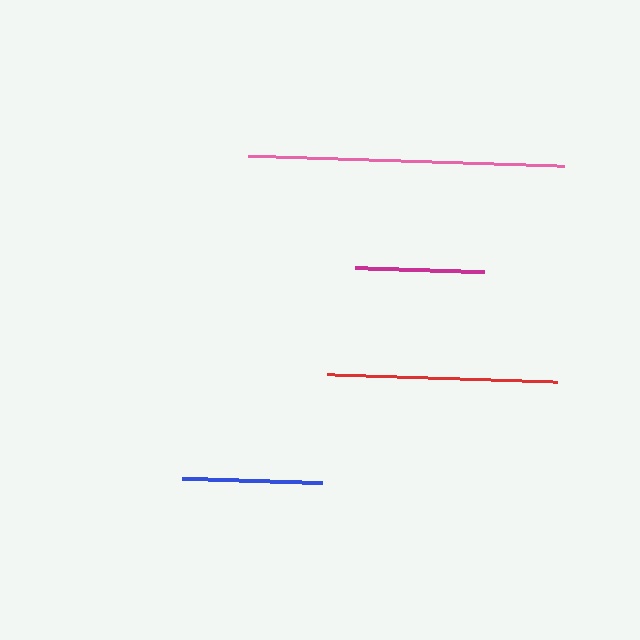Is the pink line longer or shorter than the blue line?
The pink line is longer than the blue line.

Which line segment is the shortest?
The magenta line is the shortest at approximately 129 pixels.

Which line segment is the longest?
The pink line is the longest at approximately 316 pixels.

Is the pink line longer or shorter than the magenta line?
The pink line is longer than the magenta line.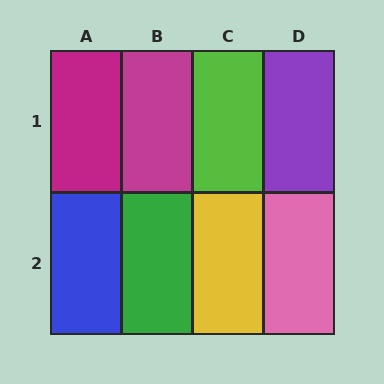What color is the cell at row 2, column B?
Green.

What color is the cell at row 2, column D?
Pink.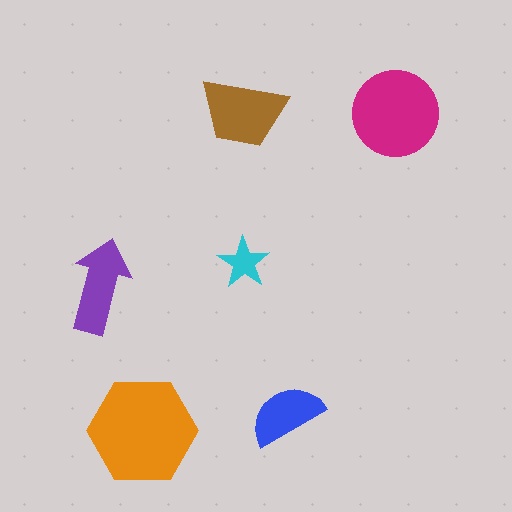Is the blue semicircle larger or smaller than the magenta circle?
Smaller.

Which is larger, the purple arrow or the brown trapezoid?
The brown trapezoid.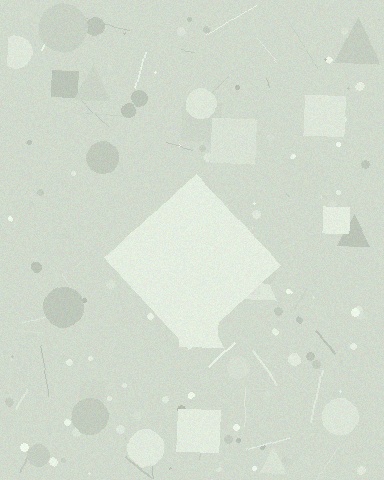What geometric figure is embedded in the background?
A diamond is embedded in the background.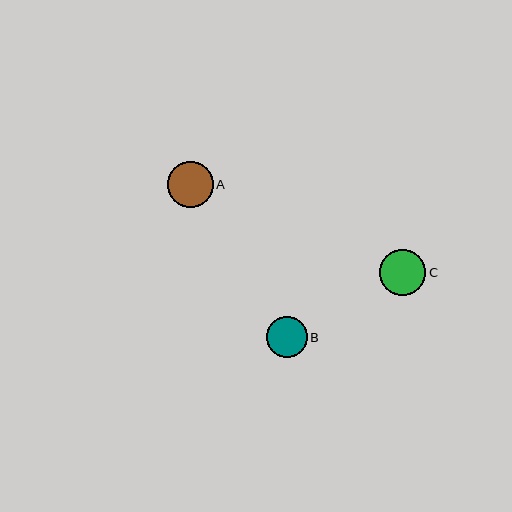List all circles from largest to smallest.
From largest to smallest: C, A, B.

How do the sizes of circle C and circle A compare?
Circle C and circle A are approximately the same size.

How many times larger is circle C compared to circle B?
Circle C is approximately 1.2 times the size of circle B.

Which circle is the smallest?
Circle B is the smallest with a size of approximately 40 pixels.